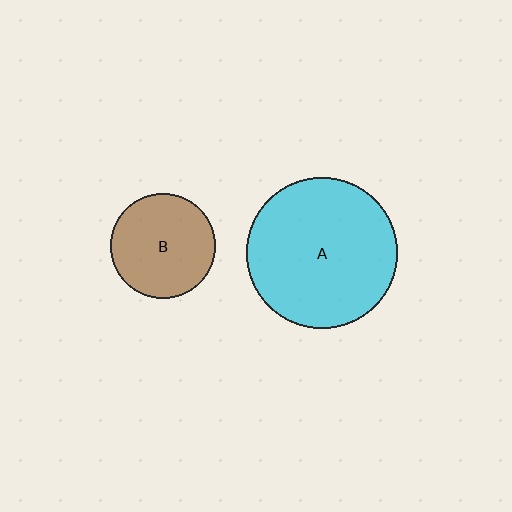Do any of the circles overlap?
No, none of the circles overlap.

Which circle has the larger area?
Circle A (cyan).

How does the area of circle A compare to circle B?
Approximately 2.1 times.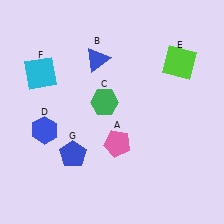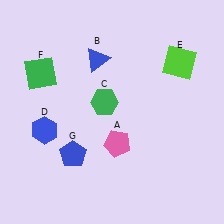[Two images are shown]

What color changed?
The square (F) changed from cyan in Image 1 to green in Image 2.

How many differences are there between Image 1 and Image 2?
There is 1 difference between the two images.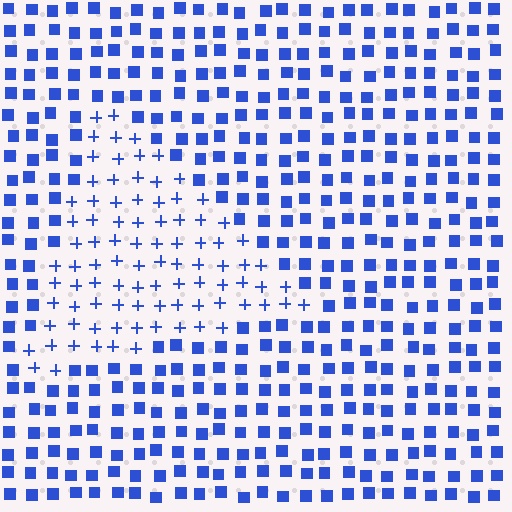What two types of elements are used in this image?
The image uses plus signs inside the triangle region and squares outside it.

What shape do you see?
I see a triangle.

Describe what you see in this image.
The image is filled with small blue elements arranged in a uniform grid. A triangle-shaped region contains plus signs, while the surrounding area contains squares. The boundary is defined purely by the change in element shape.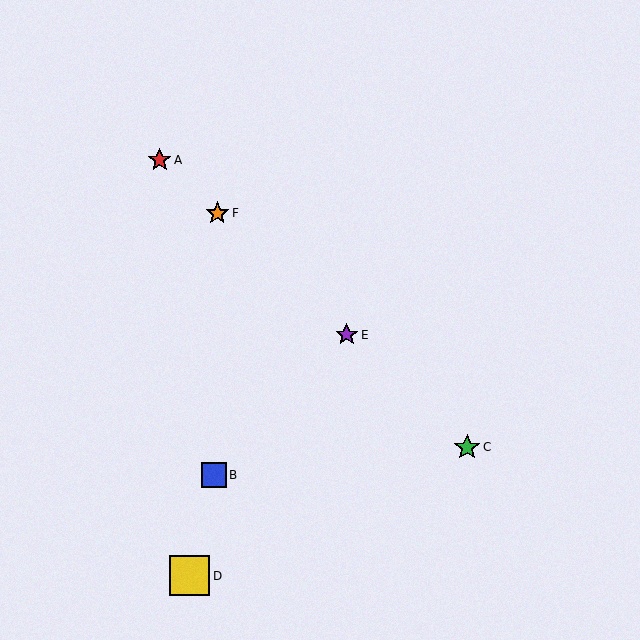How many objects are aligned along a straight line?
4 objects (A, C, E, F) are aligned along a straight line.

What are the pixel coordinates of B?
Object B is at (214, 475).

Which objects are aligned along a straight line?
Objects A, C, E, F are aligned along a straight line.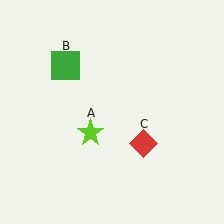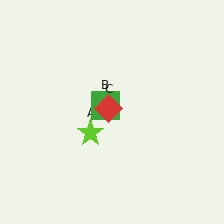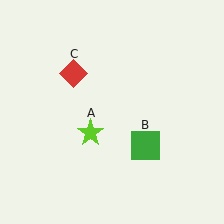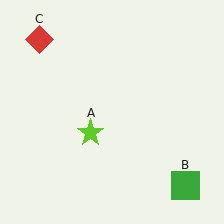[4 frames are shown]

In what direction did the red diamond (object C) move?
The red diamond (object C) moved up and to the left.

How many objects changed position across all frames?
2 objects changed position: green square (object B), red diamond (object C).